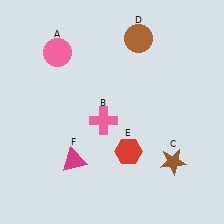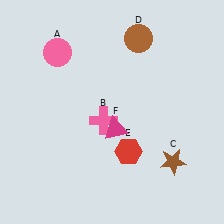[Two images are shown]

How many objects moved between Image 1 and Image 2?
1 object moved between the two images.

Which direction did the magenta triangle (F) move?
The magenta triangle (F) moved right.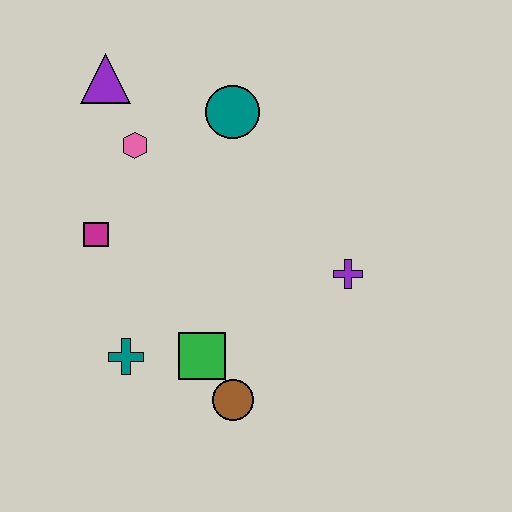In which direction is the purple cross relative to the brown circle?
The purple cross is above the brown circle.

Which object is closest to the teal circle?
The pink hexagon is closest to the teal circle.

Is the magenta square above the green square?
Yes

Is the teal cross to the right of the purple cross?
No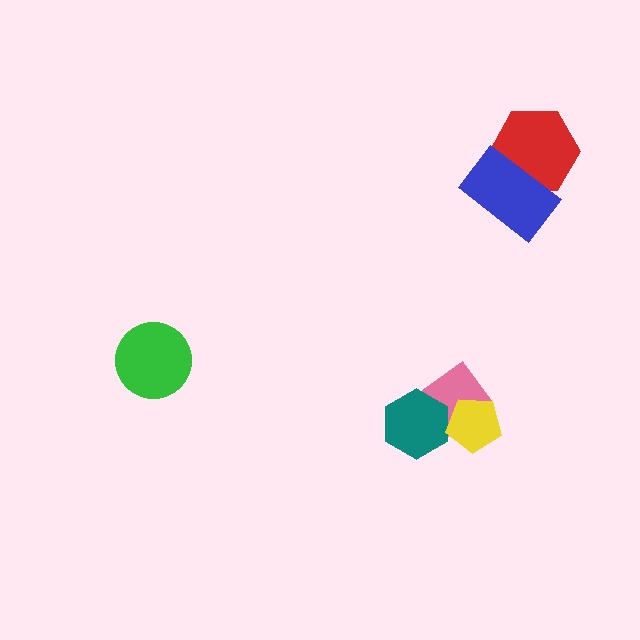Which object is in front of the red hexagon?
The blue rectangle is in front of the red hexagon.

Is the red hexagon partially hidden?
Yes, it is partially covered by another shape.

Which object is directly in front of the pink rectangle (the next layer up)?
The teal hexagon is directly in front of the pink rectangle.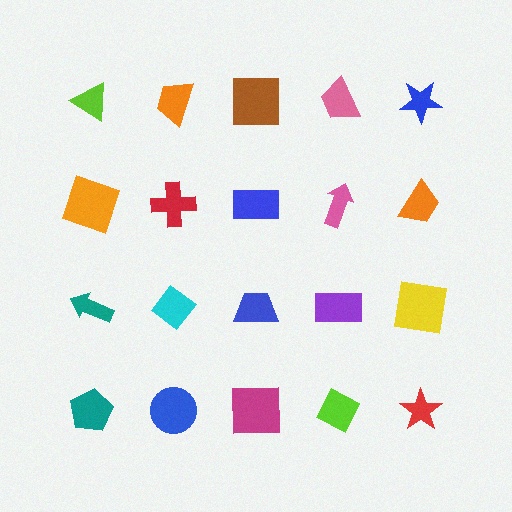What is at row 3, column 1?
A teal arrow.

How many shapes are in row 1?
5 shapes.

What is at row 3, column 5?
A yellow square.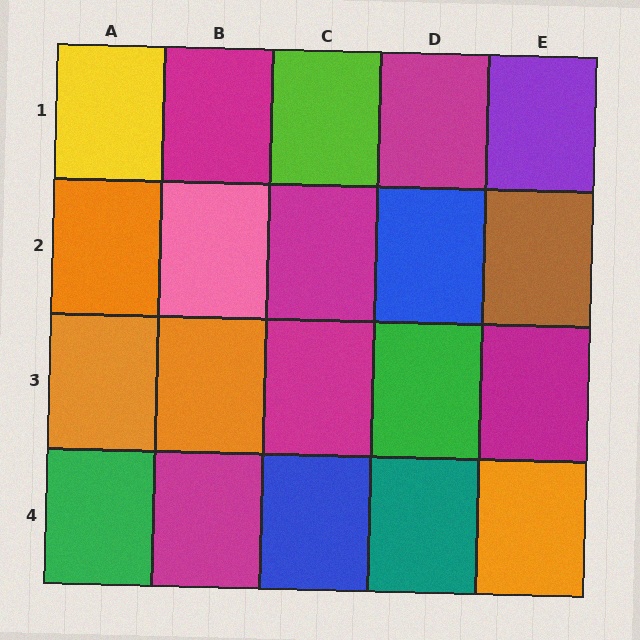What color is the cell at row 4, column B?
Magenta.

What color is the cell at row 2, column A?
Orange.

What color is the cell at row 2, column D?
Blue.